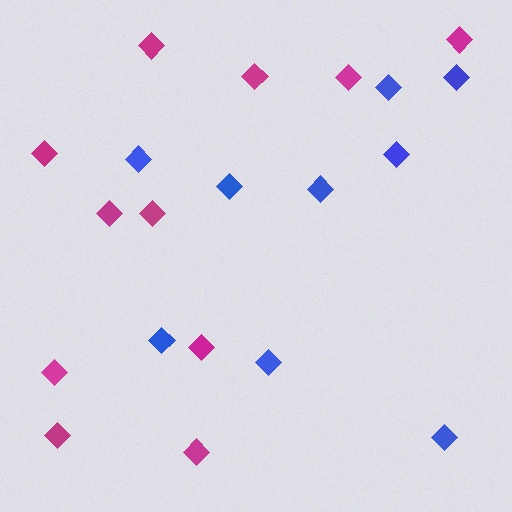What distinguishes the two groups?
There are 2 groups: one group of magenta diamonds (11) and one group of blue diamonds (9).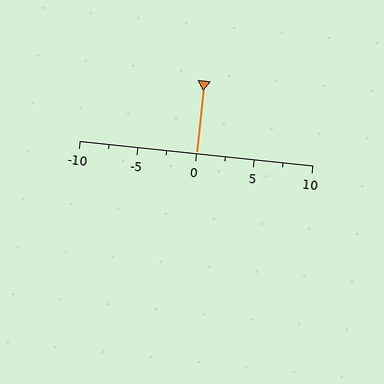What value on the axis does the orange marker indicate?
The marker indicates approximately 0.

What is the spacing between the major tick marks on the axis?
The major ticks are spaced 5 apart.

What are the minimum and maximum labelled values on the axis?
The axis runs from -10 to 10.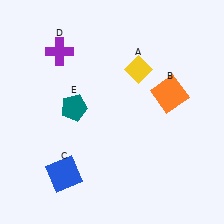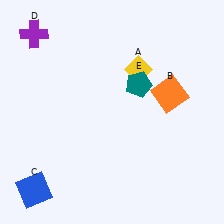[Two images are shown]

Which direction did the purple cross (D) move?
The purple cross (D) moved left.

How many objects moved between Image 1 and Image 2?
3 objects moved between the two images.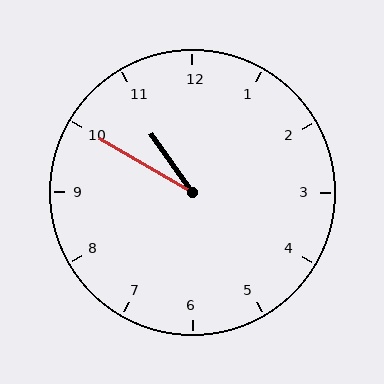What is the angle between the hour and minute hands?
Approximately 25 degrees.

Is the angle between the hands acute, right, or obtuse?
It is acute.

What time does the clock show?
10:50.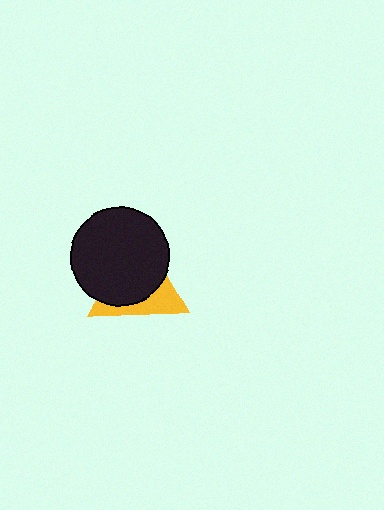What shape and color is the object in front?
The object in front is a black circle.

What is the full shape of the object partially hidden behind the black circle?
The partially hidden object is a yellow triangle.